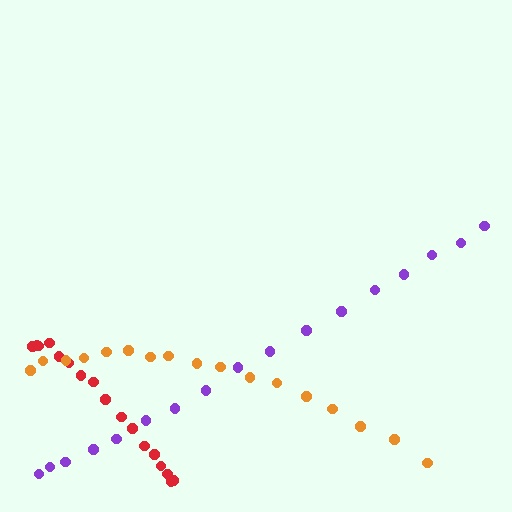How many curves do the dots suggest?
There are 3 distinct paths.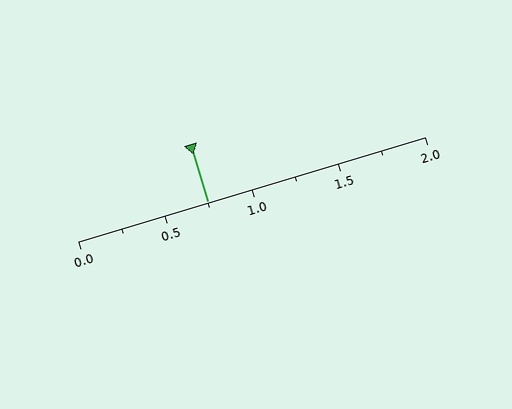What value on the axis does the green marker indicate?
The marker indicates approximately 0.75.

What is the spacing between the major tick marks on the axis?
The major ticks are spaced 0.5 apart.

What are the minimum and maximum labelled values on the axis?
The axis runs from 0.0 to 2.0.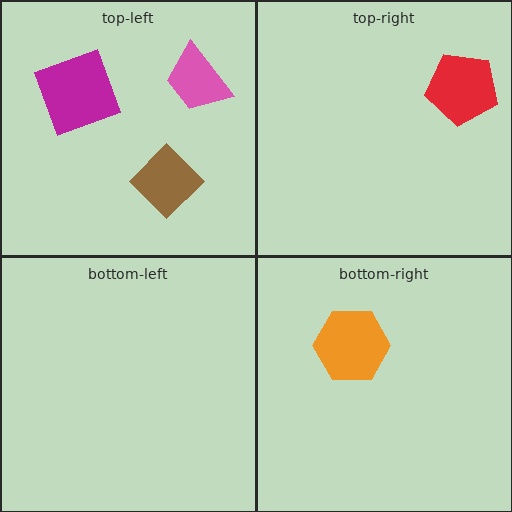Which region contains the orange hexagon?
The bottom-right region.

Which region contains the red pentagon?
The top-right region.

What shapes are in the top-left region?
The pink trapezoid, the brown diamond, the magenta square.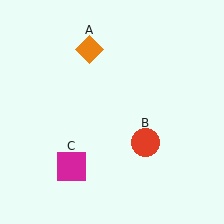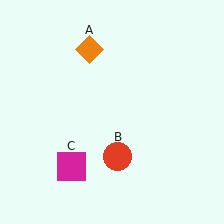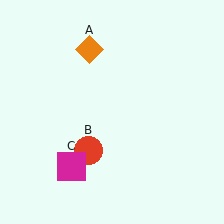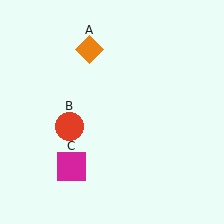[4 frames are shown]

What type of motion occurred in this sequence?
The red circle (object B) rotated clockwise around the center of the scene.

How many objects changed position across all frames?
1 object changed position: red circle (object B).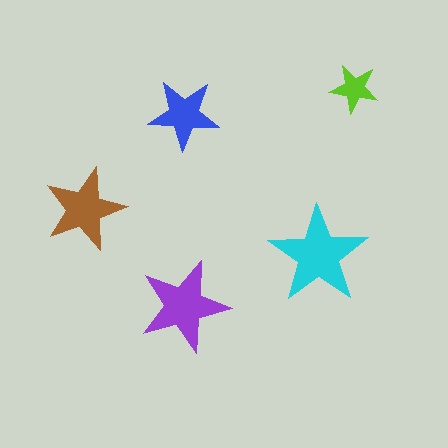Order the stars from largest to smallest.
the cyan one, the purple one, the brown one, the blue one, the lime one.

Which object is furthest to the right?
The lime star is rightmost.